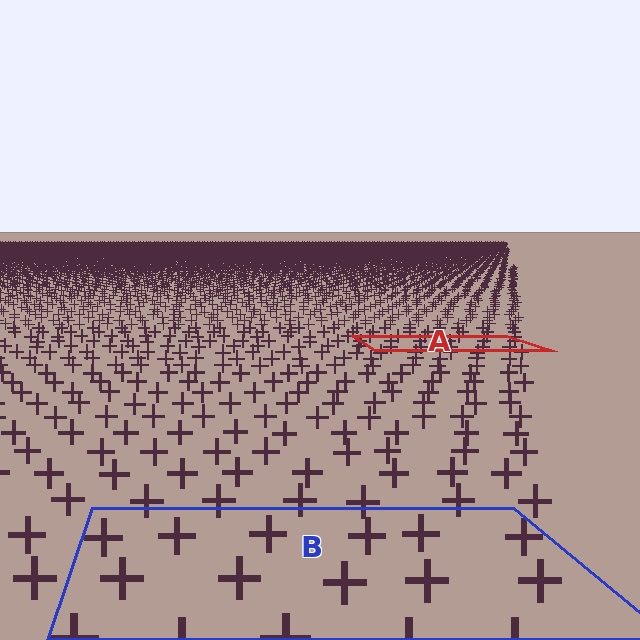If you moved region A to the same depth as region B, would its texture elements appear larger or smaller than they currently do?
They would appear larger. At a closer depth, the same texture elements are projected at a bigger on-screen size.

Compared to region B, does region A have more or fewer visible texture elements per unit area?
Region A has more texture elements per unit area — they are packed more densely because it is farther away.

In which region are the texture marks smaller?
The texture marks are smaller in region A, because it is farther away.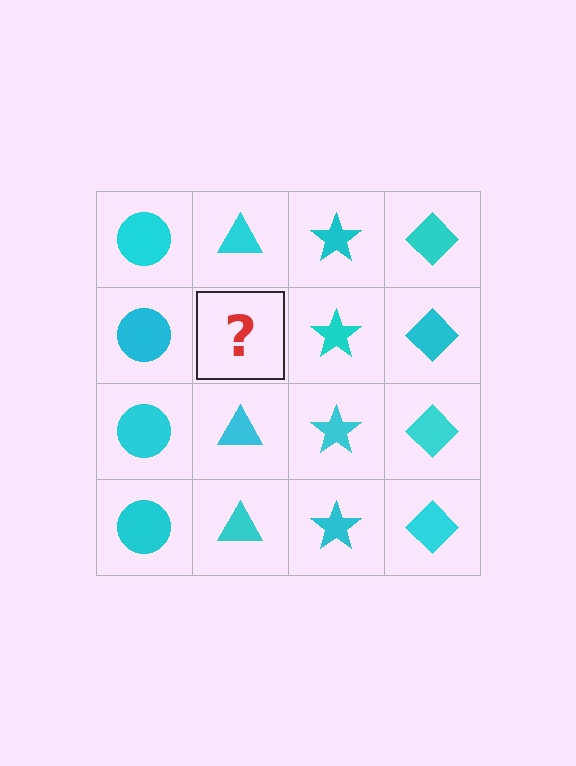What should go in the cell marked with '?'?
The missing cell should contain a cyan triangle.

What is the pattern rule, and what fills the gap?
The rule is that each column has a consistent shape. The gap should be filled with a cyan triangle.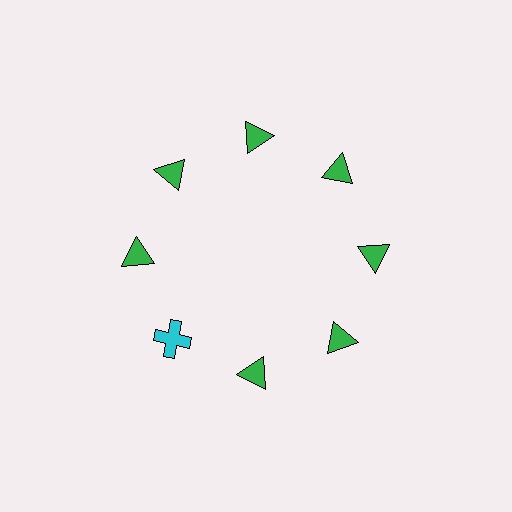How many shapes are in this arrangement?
There are 8 shapes arranged in a ring pattern.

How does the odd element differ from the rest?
It differs in both color (cyan instead of green) and shape (cross instead of triangle).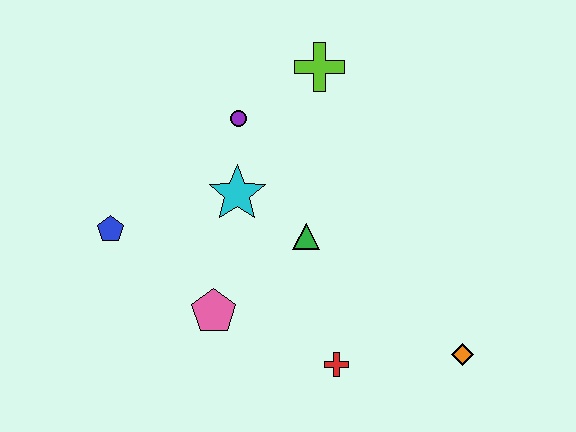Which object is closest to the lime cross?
The purple circle is closest to the lime cross.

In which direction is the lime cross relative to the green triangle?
The lime cross is above the green triangle.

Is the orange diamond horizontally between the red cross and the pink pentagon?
No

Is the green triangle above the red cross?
Yes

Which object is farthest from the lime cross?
The orange diamond is farthest from the lime cross.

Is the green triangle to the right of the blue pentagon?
Yes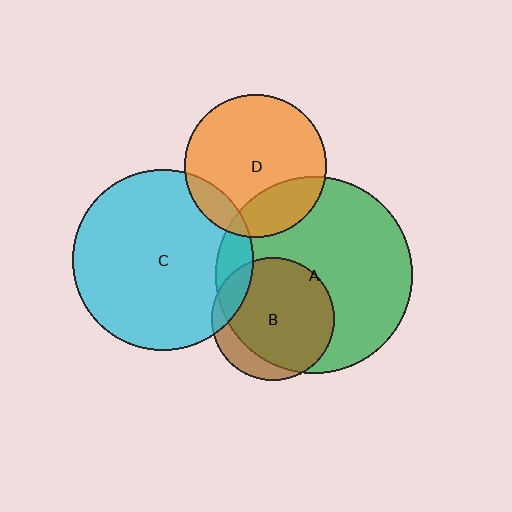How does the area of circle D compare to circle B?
Approximately 1.4 times.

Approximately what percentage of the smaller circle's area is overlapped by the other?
Approximately 15%.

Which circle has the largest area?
Circle A (green).